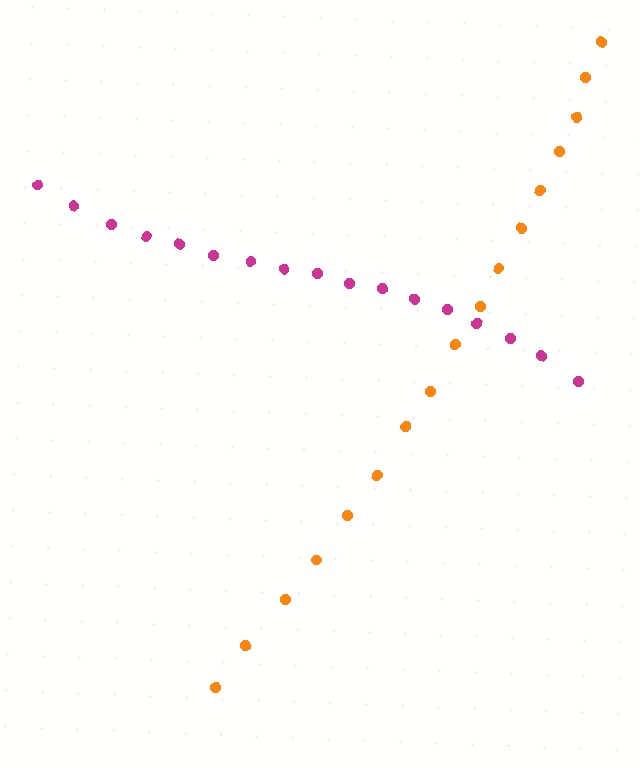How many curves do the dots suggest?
There are 2 distinct paths.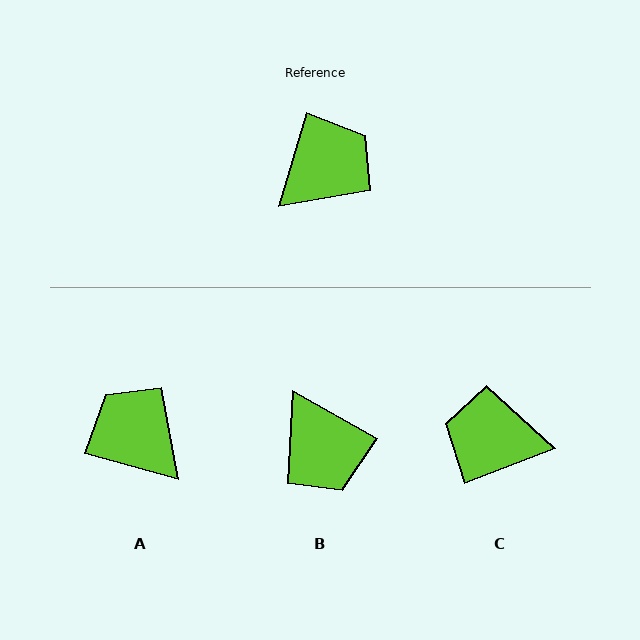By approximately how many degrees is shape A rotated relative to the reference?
Approximately 91 degrees counter-clockwise.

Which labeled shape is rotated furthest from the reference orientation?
C, about 128 degrees away.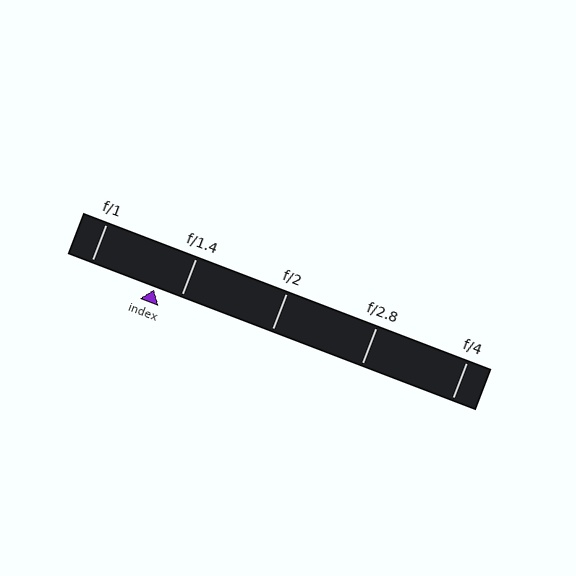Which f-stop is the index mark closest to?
The index mark is closest to f/1.4.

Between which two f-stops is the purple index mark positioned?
The index mark is between f/1 and f/1.4.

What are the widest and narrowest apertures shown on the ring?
The widest aperture shown is f/1 and the narrowest is f/4.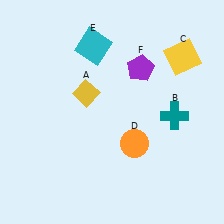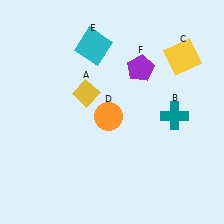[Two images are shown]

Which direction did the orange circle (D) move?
The orange circle (D) moved up.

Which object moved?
The orange circle (D) moved up.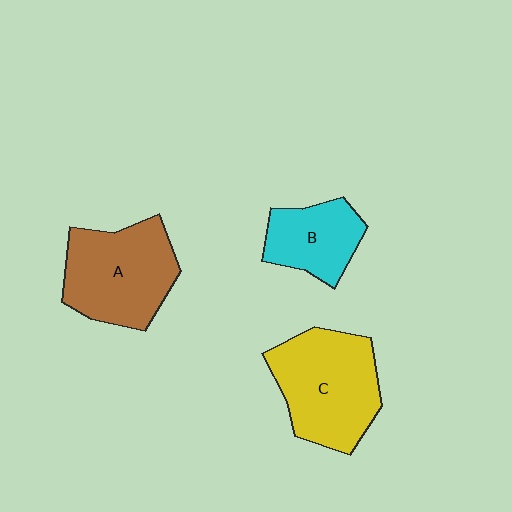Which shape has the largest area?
Shape C (yellow).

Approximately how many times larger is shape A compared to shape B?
Approximately 1.6 times.